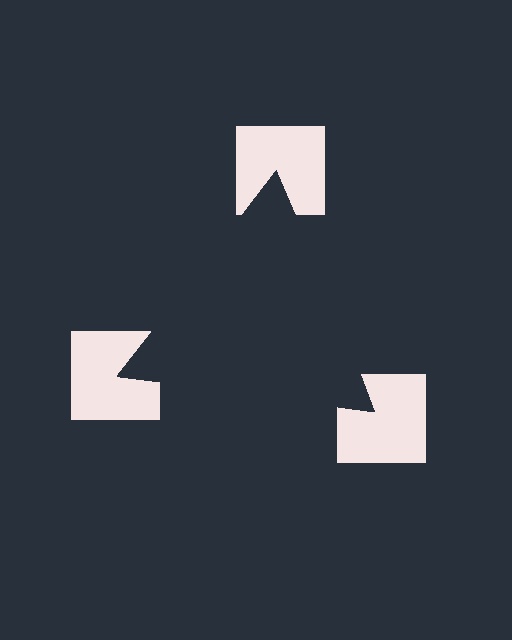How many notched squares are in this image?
There are 3 — one at each vertex of the illusory triangle.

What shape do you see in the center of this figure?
An illusory triangle — its edges are inferred from the aligned wedge cuts in the notched squares, not physically drawn.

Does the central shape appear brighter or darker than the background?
It typically appears slightly darker than the background, even though no actual brightness change is drawn.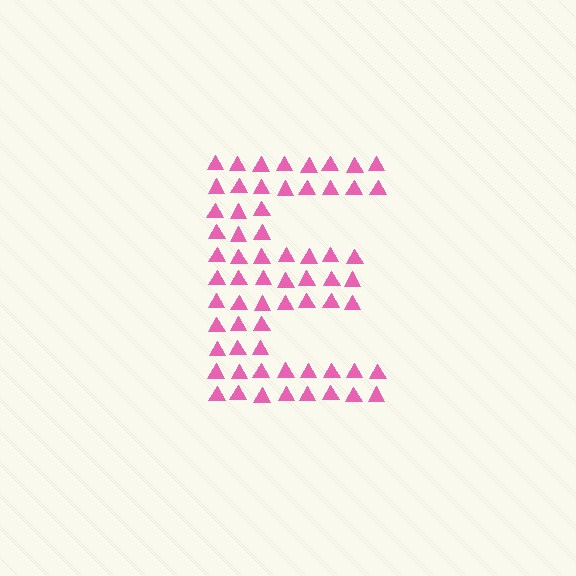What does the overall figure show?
The overall figure shows the letter E.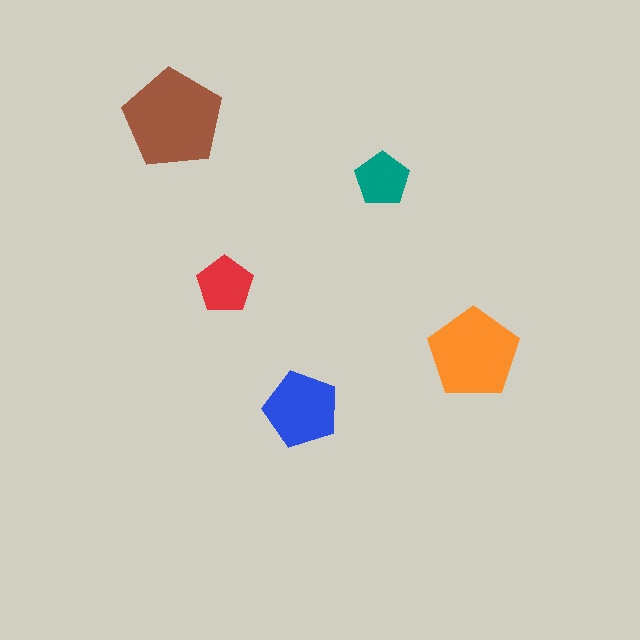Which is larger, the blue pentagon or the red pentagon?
The blue one.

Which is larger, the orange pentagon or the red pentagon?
The orange one.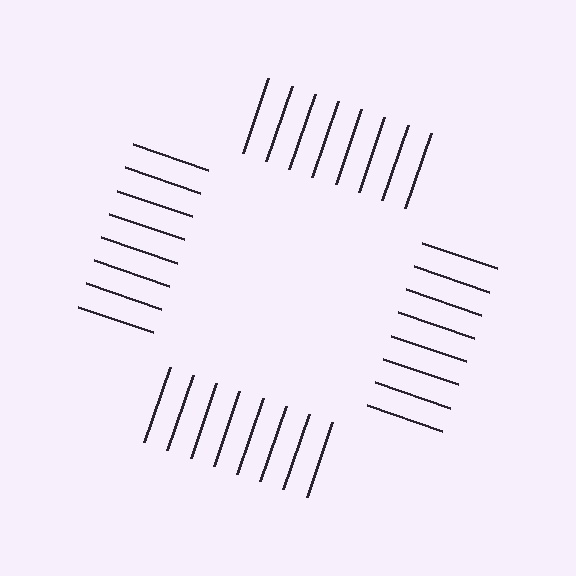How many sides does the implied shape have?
4 sides — the line-ends trace a square.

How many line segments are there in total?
32 — 8 along each of the 4 edges.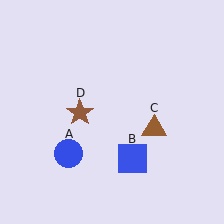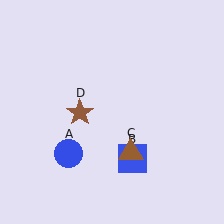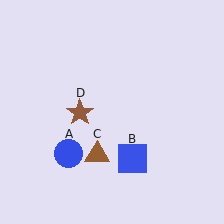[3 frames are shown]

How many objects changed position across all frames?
1 object changed position: brown triangle (object C).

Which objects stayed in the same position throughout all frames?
Blue circle (object A) and blue square (object B) and brown star (object D) remained stationary.